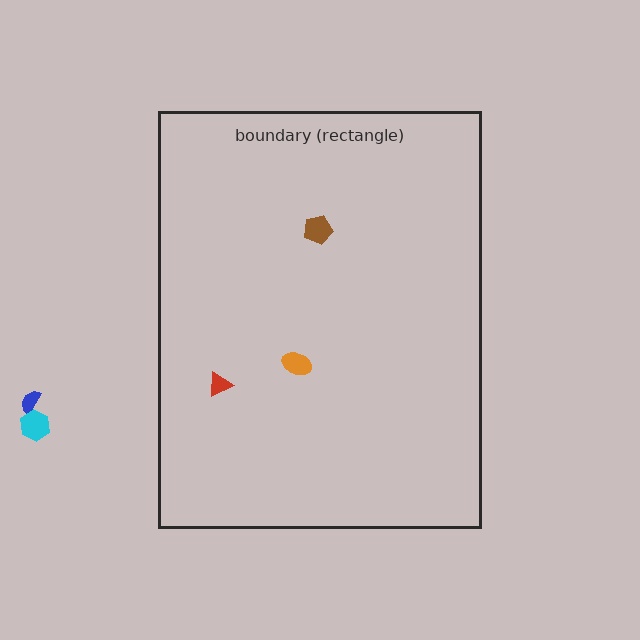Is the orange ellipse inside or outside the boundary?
Inside.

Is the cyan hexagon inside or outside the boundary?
Outside.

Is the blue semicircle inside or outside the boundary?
Outside.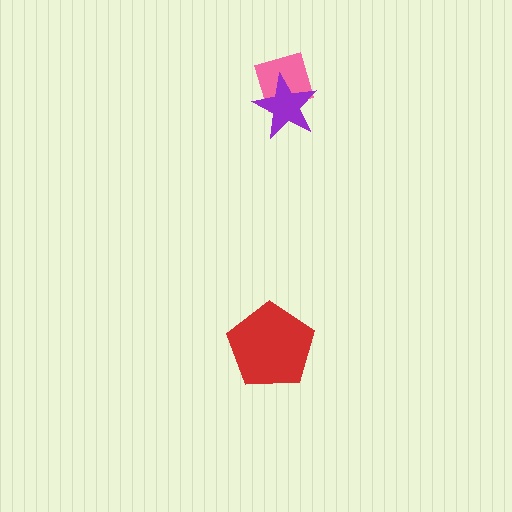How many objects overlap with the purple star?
1 object overlaps with the purple star.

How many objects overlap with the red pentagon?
0 objects overlap with the red pentagon.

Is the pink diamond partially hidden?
Yes, it is partially covered by another shape.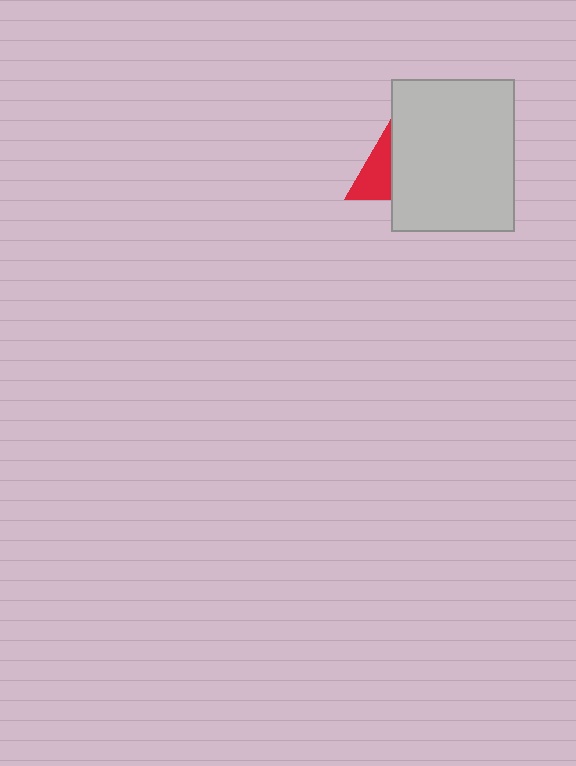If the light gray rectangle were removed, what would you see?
You would see the complete red triangle.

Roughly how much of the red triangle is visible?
A small part of it is visible (roughly 38%).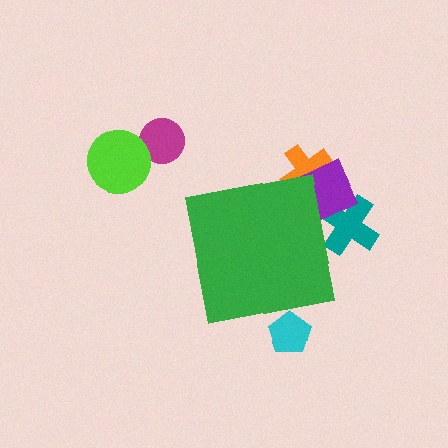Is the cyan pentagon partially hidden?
Yes, the cyan pentagon is partially hidden behind the green square.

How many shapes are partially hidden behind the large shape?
4 shapes are partially hidden.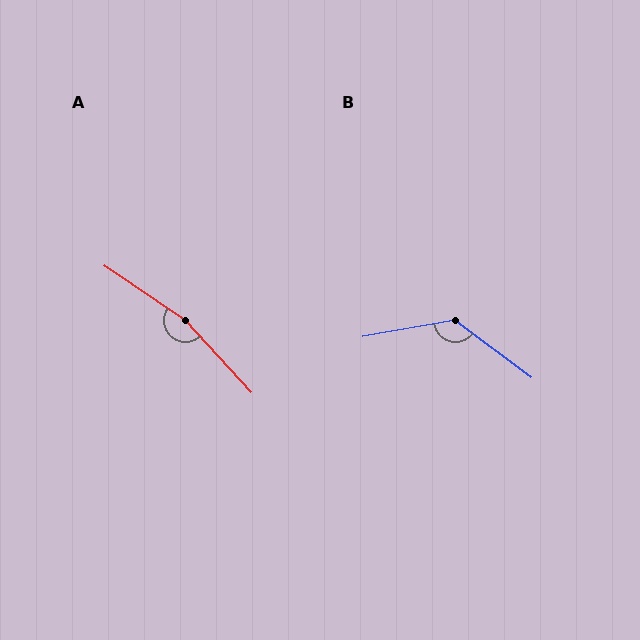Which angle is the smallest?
B, at approximately 133 degrees.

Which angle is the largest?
A, at approximately 166 degrees.